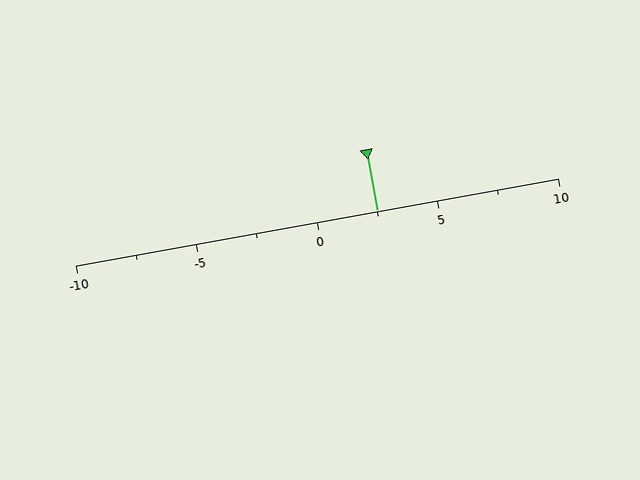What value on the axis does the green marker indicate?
The marker indicates approximately 2.5.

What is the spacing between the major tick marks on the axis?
The major ticks are spaced 5 apart.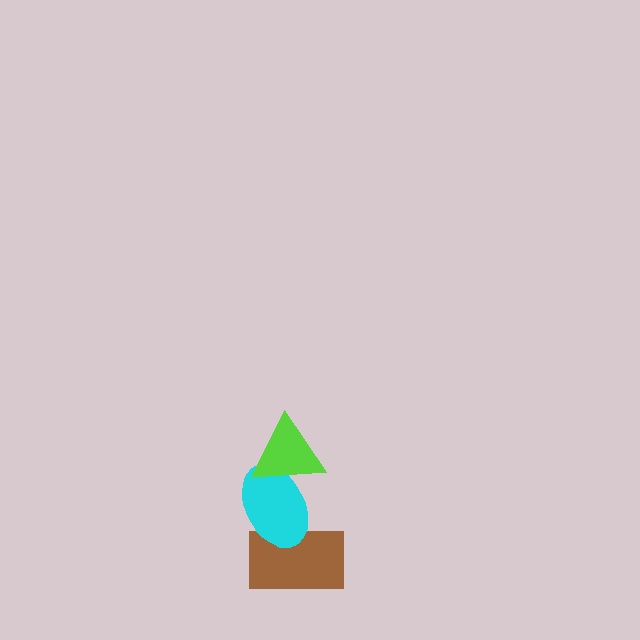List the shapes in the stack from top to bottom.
From top to bottom: the lime triangle, the cyan ellipse, the brown rectangle.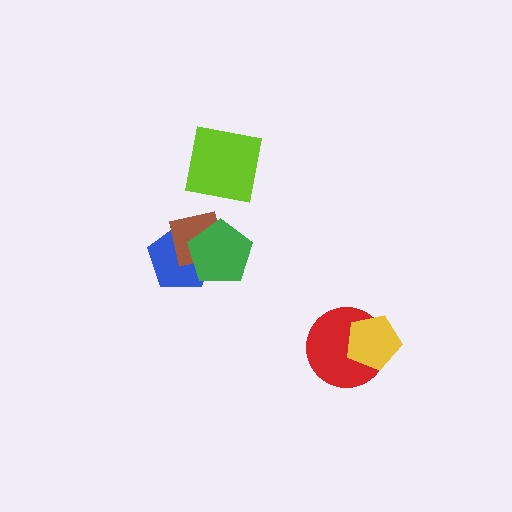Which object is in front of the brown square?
The green pentagon is in front of the brown square.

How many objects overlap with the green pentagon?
2 objects overlap with the green pentagon.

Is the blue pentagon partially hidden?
Yes, it is partially covered by another shape.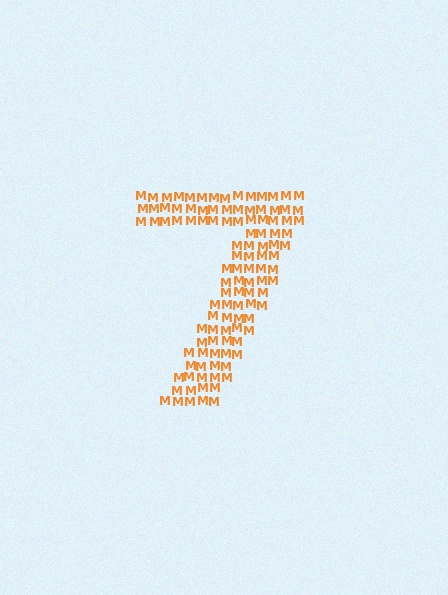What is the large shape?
The large shape is the digit 7.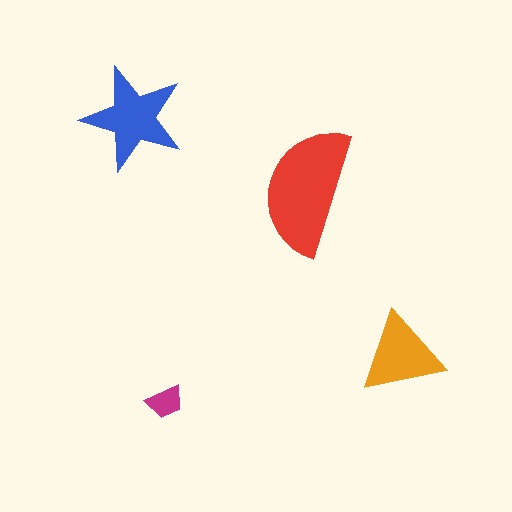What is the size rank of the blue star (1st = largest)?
2nd.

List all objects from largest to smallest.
The red semicircle, the blue star, the orange triangle, the magenta trapezoid.